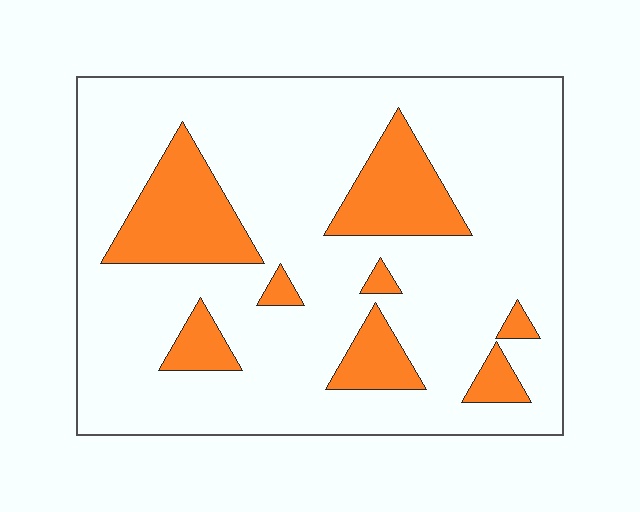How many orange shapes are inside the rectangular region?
8.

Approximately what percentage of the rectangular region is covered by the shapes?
Approximately 20%.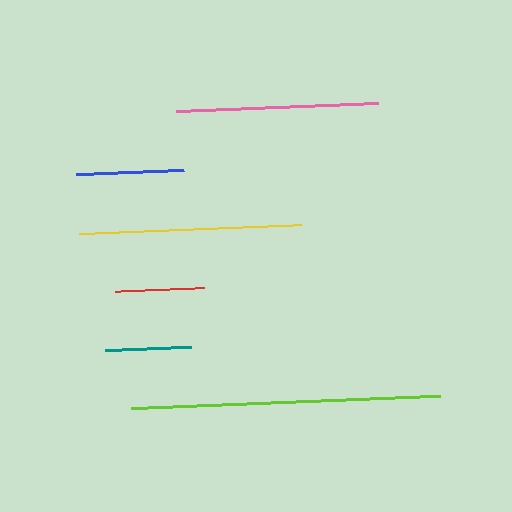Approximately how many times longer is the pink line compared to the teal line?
The pink line is approximately 2.4 times the length of the teal line.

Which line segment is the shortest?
The teal line is the shortest at approximately 86 pixels.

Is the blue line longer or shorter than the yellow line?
The yellow line is longer than the blue line.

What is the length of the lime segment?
The lime segment is approximately 309 pixels long.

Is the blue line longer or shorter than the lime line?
The lime line is longer than the blue line.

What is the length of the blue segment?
The blue segment is approximately 108 pixels long.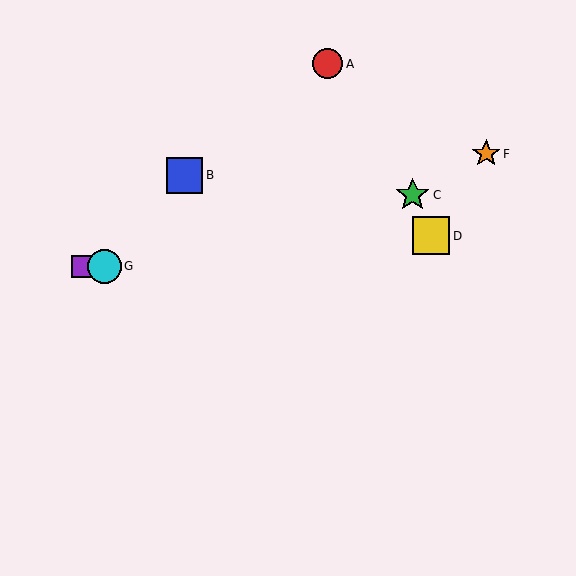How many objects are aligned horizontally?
2 objects (E, G) are aligned horizontally.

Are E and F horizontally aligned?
No, E is at y≈266 and F is at y≈154.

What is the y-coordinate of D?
Object D is at y≈236.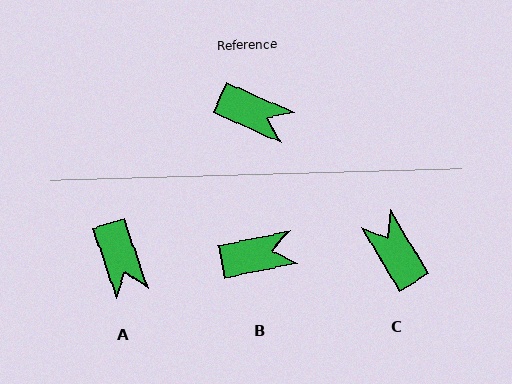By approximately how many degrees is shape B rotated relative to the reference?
Approximately 36 degrees counter-clockwise.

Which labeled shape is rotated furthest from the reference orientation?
C, about 145 degrees away.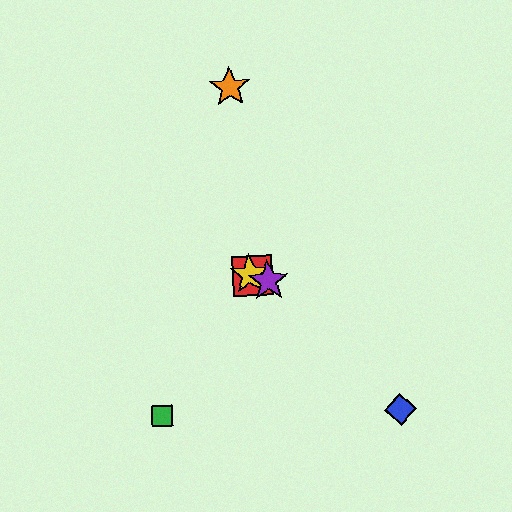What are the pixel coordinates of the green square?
The green square is at (162, 416).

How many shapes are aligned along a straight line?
3 shapes (the red square, the yellow star, the purple star) are aligned along a straight line.